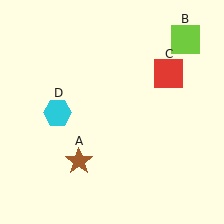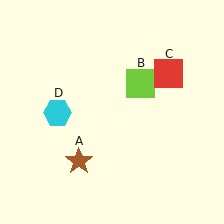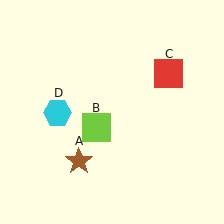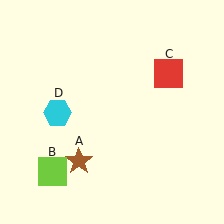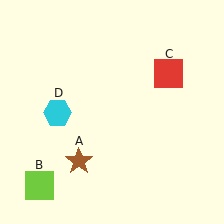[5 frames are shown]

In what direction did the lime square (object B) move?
The lime square (object B) moved down and to the left.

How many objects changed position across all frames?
1 object changed position: lime square (object B).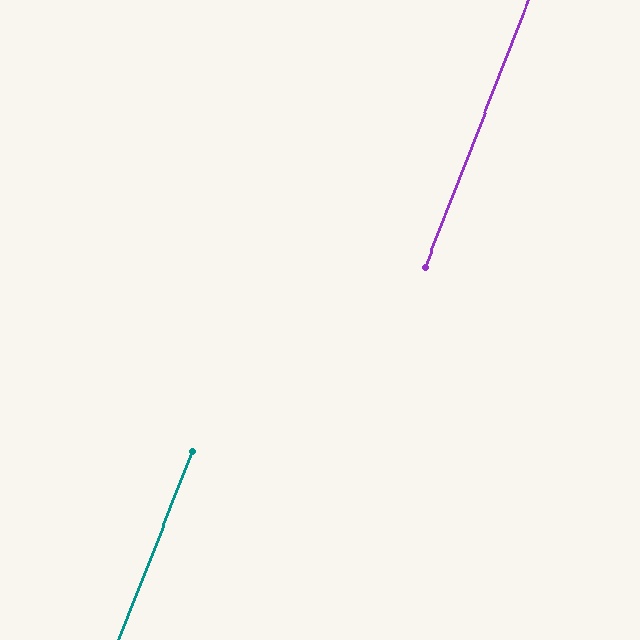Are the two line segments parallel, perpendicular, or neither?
Parallel — their directions differ by only 0.5°.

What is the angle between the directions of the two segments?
Approximately 1 degree.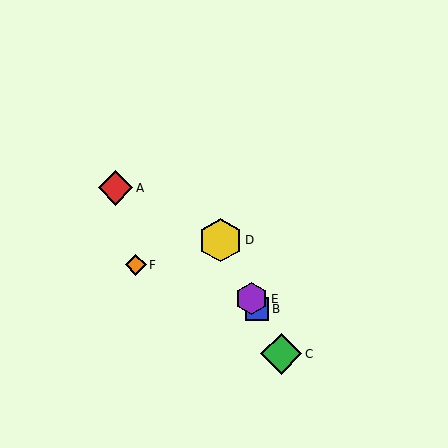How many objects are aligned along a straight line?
4 objects (B, C, D, E) are aligned along a straight line.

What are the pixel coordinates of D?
Object D is at (221, 240).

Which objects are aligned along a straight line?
Objects B, C, D, E are aligned along a straight line.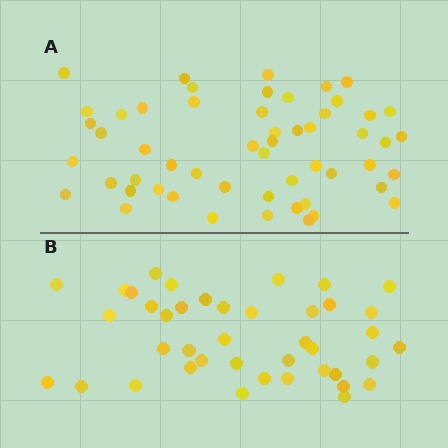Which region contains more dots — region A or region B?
Region A (the top region) has more dots.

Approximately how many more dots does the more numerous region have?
Region A has approximately 15 more dots than region B.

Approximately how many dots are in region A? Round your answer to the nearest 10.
About 50 dots. (The exact count is 54, which rounds to 50.)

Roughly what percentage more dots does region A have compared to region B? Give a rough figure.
About 30% more.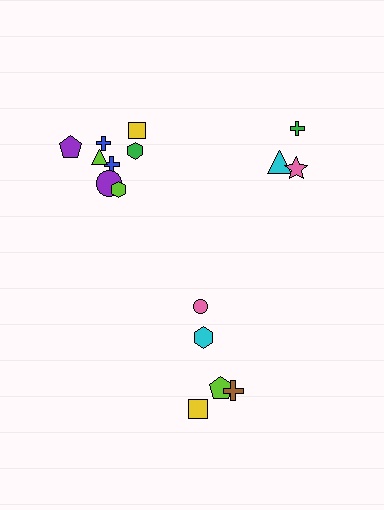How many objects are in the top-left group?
There are 8 objects.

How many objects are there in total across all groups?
There are 16 objects.